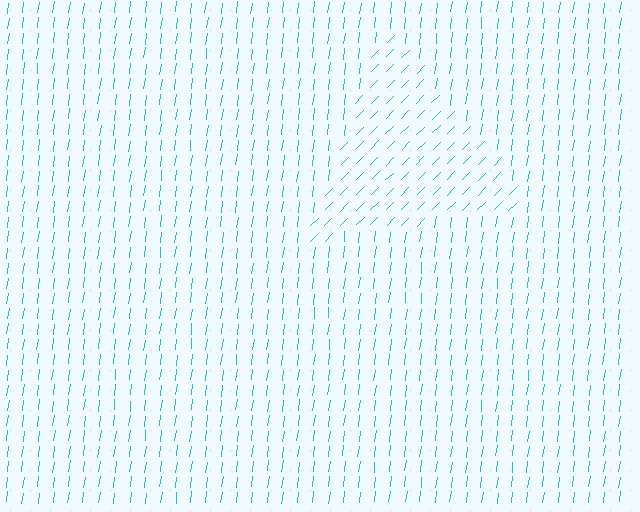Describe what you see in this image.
The image is filled with small cyan line segments. A triangle region in the image has lines oriented differently from the surrounding lines, creating a visible texture boundary.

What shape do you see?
I see a triangle.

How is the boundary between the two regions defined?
The boundary is defined purely by a change in line orientation (approximately 37 degrees difference). All lines are the same color and thickness.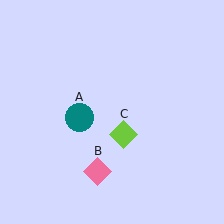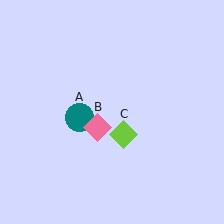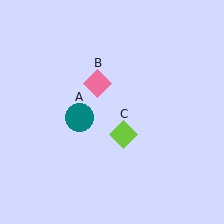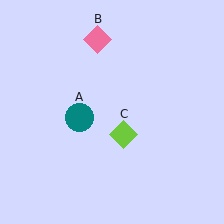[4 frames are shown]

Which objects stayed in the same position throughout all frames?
Teal circle (object A) and lime diamond (object C) remained stationary.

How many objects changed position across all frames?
1 object changed position: pink diamond (object B).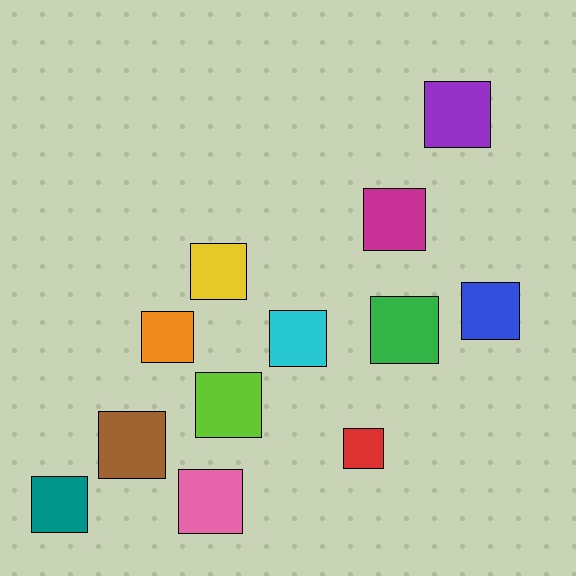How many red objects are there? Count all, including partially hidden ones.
There is 1 red object.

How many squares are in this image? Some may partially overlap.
There are 12 squares.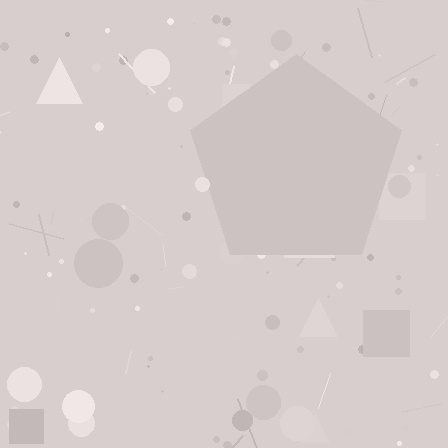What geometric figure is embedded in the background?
A pentagon is embedded in the background.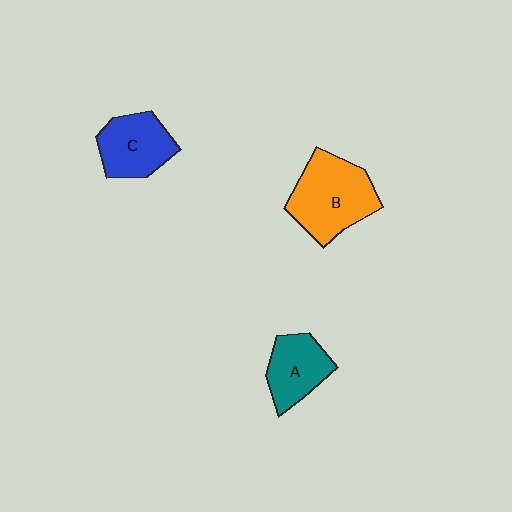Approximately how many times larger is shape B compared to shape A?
Approximately 1.5 times.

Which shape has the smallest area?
Shape A (teal).